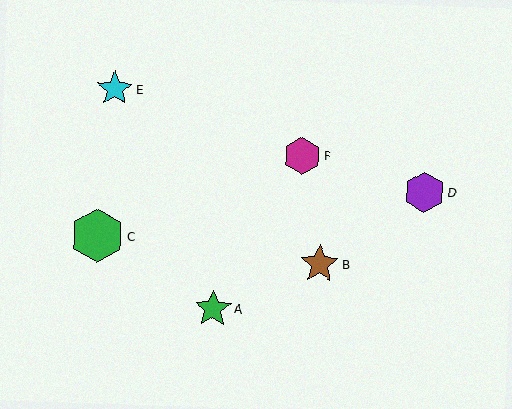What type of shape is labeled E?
Shape E is a cyan star.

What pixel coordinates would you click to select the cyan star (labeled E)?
Click at (115, 89) to select the cyan star E.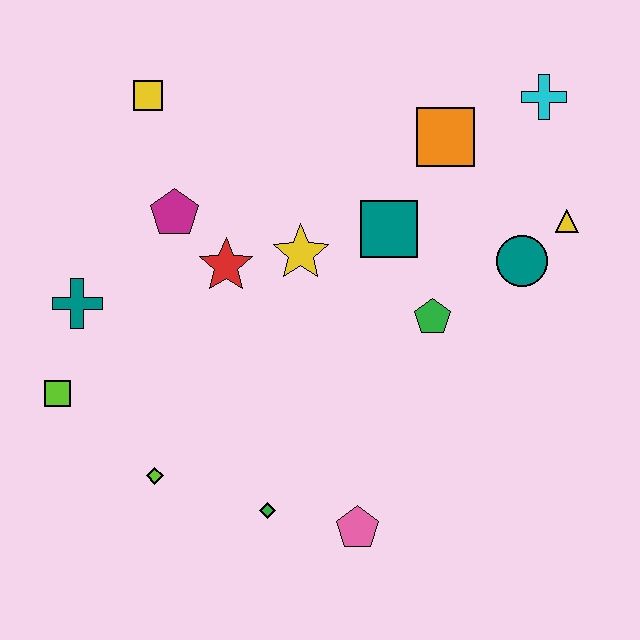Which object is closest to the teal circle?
The yellow triangle is closest to the teal circle.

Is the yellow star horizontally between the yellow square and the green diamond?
No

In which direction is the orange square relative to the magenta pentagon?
The orange square is to the right of the magenta pentagon.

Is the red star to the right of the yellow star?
No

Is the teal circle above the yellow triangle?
No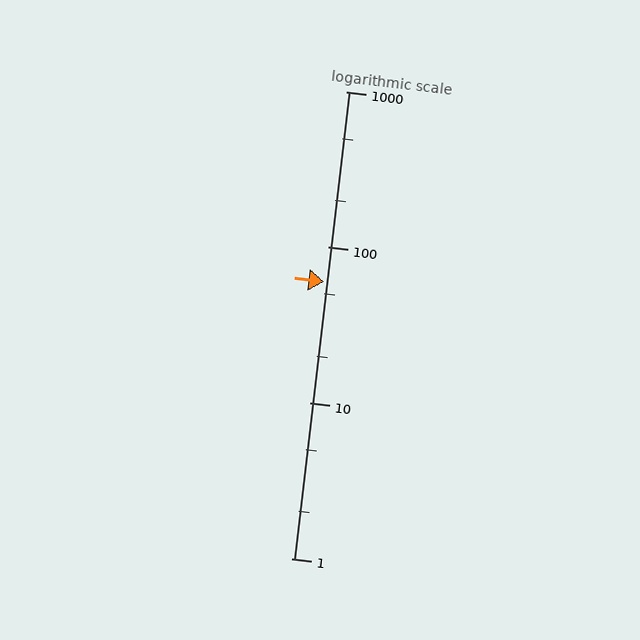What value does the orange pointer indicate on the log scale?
The pointer indicates approximately 60.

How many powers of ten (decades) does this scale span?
The scale spans 3 decades, from 1 to 1000.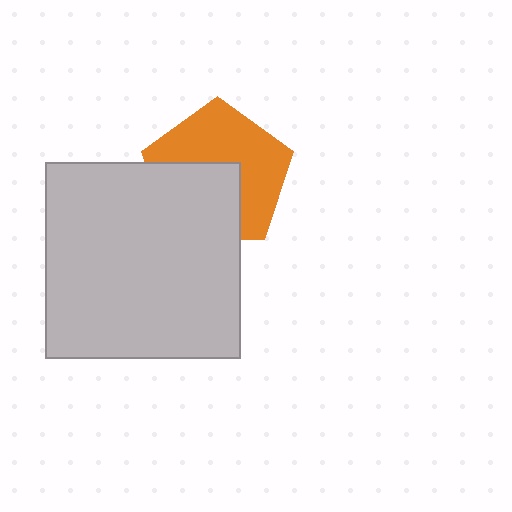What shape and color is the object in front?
The object in front is a light gray square.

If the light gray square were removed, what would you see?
You would see the complete orange pentagon.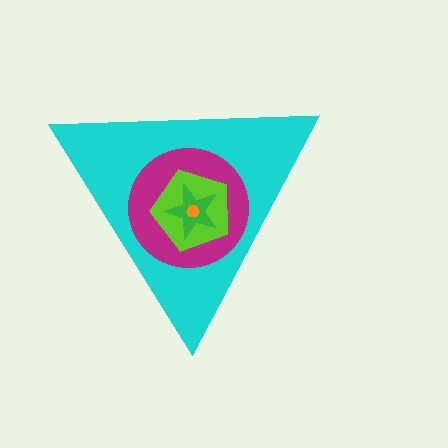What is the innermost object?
The orange hexagon.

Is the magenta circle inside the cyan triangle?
Yes.